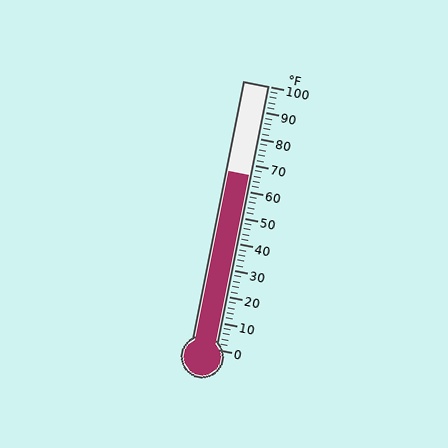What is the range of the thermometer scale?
The thermometer scale ranges from 0°F to 100°F.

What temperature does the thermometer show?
The thermometer shows approximately 66°F.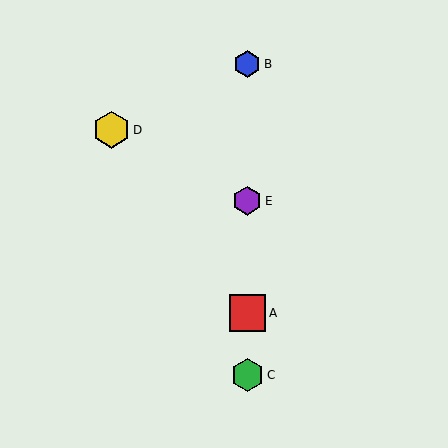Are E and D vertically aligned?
No, E is at x≈247 and D is at x≈111.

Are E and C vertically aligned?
Yes, both are at x≈247.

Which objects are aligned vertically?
Objects A, B, C, E are aligned vertically.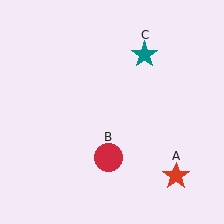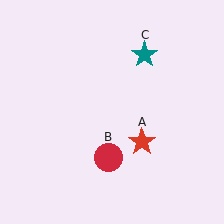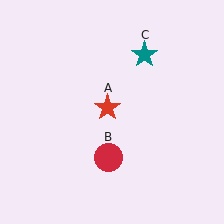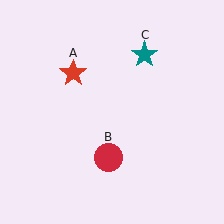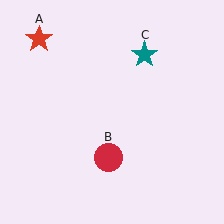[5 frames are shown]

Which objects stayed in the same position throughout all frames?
Red circle (object B) and teal star (object C) remained stationary.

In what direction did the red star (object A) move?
The red star (object A) moved up and to the left.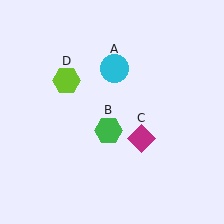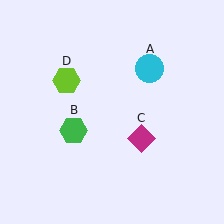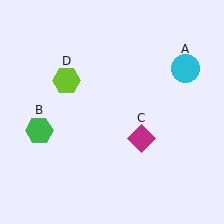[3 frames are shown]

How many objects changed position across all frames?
2 objects changed position: cyan circle (object A), green hexagon (object B).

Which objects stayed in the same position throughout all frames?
Magenta diamond (object C) and lime hexagon (object D) remained stationary.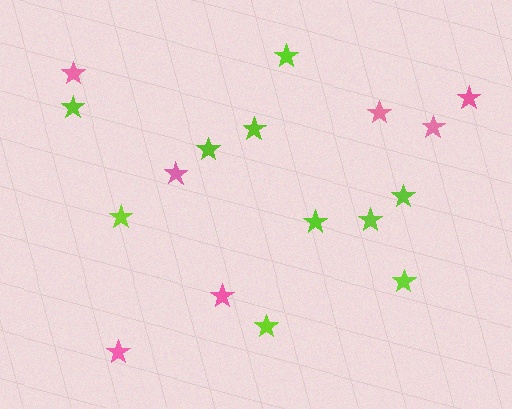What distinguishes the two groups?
There are 2 groups: one group of pink stars (7) and one group of lime stars (10).